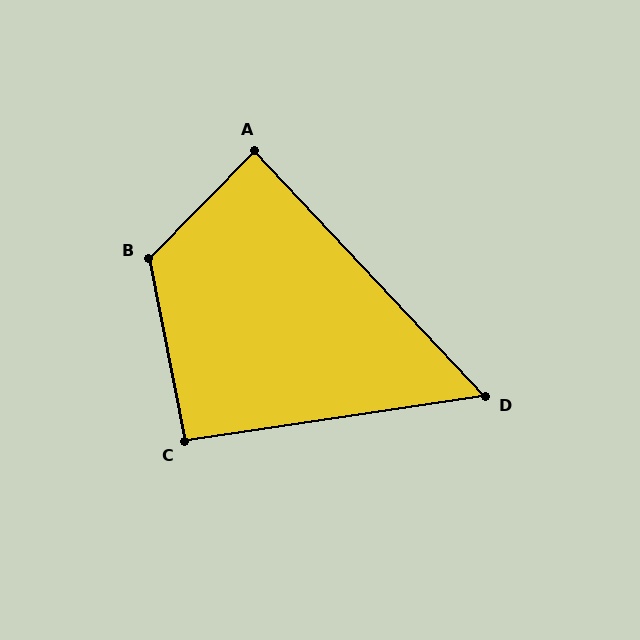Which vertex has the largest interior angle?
B, at approximately 125 degrees.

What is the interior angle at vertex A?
Approximately 87 degrees (approximately right).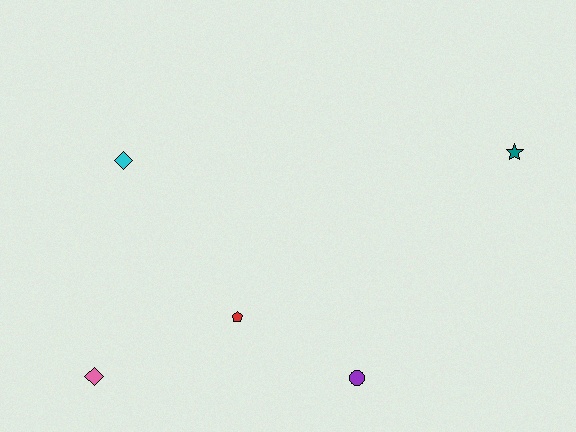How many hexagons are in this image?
There are no hexagons.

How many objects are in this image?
There are 5 objects.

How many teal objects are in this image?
There is 1 teal object.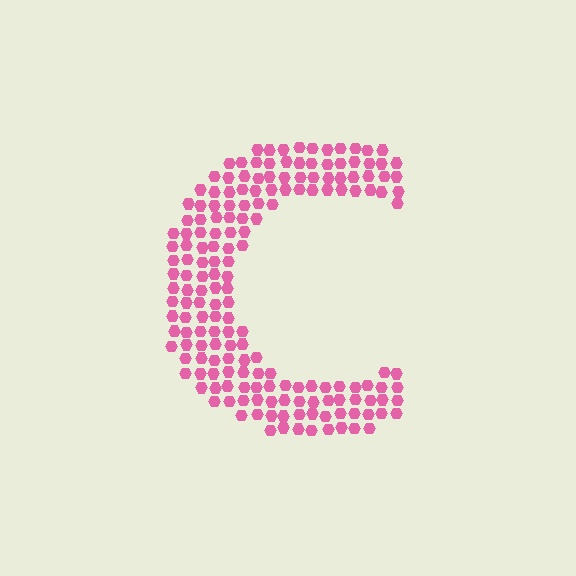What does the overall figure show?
The overall figure shows the letter C.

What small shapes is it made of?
It is made of small hexagons.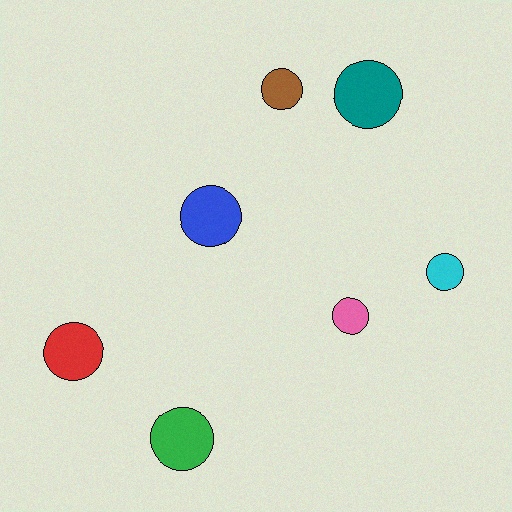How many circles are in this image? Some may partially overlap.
There are 7 circles.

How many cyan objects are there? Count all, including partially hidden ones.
There is 1 cyan object.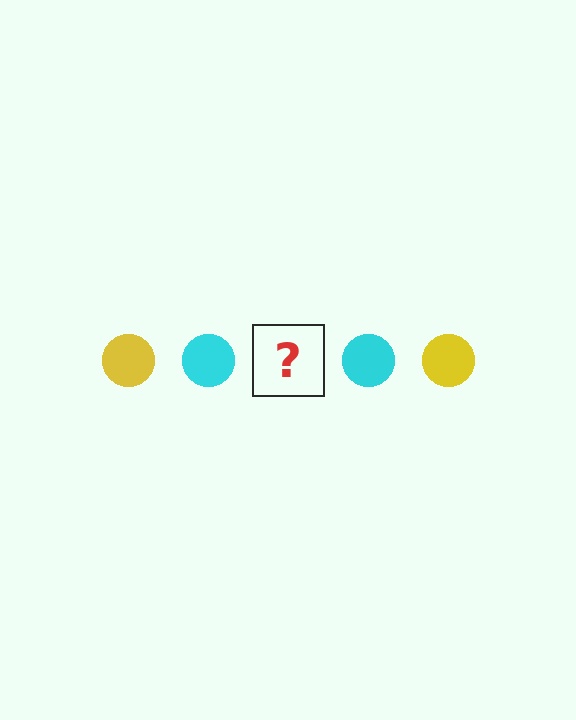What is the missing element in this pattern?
The missing element is a yellow circle.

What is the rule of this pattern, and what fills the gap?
The rule is that the pattern cycles through yellow, cyan circles. The gap should be filled with a yellow circle.